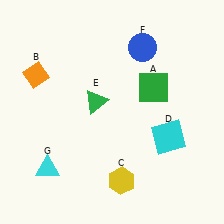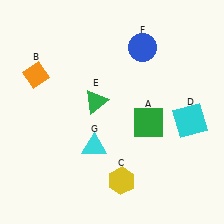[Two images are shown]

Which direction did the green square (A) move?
The green square (A) moved down.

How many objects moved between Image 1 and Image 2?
3 objects moved between the two images.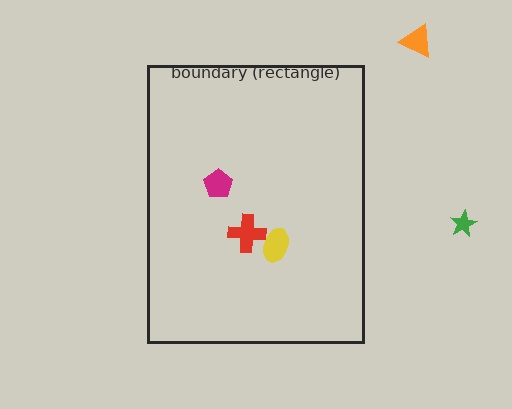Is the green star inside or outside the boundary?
Outside.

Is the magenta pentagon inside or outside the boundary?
Inside.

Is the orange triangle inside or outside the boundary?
Outside.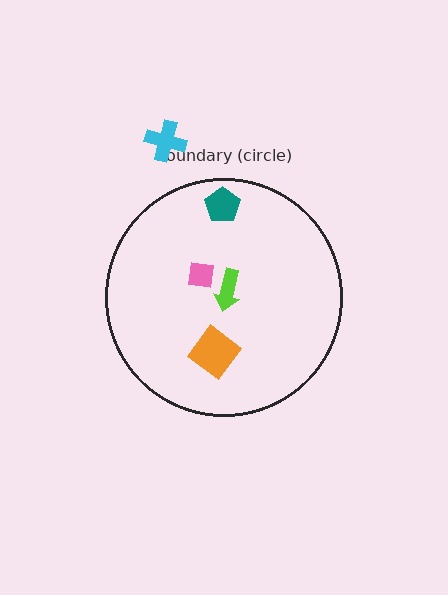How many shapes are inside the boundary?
4 inside, 1 outside.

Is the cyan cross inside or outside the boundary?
Outside.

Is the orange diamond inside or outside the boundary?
Inside.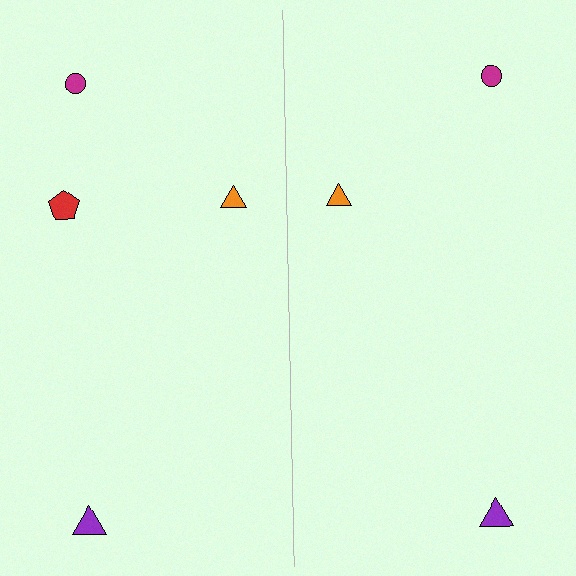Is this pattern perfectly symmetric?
No, the pattern is not perfectly symmetric. A red pentagon is missing from the right side.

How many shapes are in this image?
There are 7 shapes in this image.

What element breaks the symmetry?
A red pentagon is missing from the right side.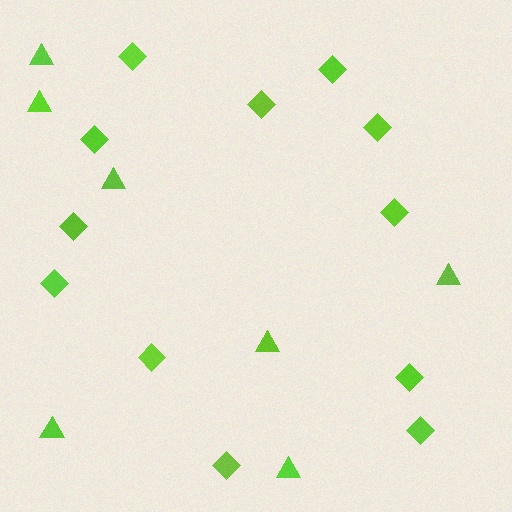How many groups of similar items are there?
There are 2 groups: one group of diamonds (12) and one group of triangles (7).